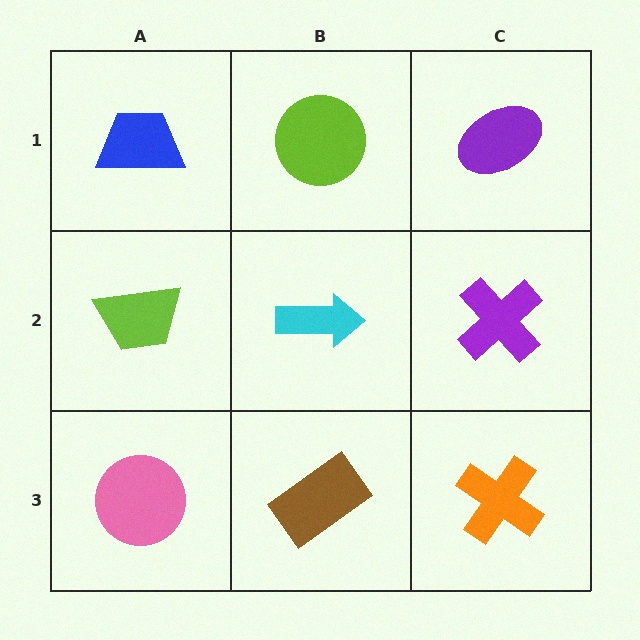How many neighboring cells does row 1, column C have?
2.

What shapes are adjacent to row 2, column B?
A lime circle (row 1, column B), a brown rectangle (row 3, column B), a lime trapezoid (row 2, column A), a purple cross (row 2, column C).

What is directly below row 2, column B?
A brown rectangle.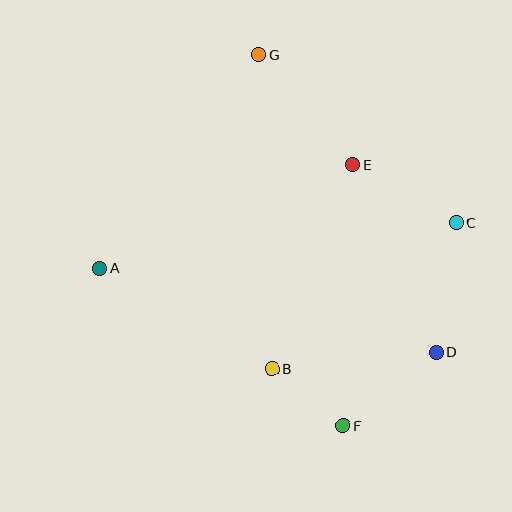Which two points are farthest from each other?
Points F and G are farthest from each other.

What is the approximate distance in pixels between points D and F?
The distance between D and F is approximately 119 pixels.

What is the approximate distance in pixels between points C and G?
The distance between C and G is approximately 259 pixels.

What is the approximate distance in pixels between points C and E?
The distance between C and E is approximately 118 pixels.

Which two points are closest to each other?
Points B and F are closest to each other.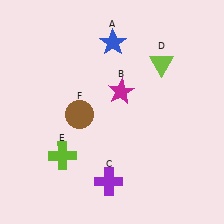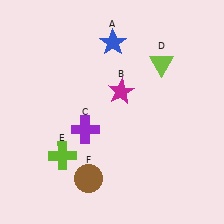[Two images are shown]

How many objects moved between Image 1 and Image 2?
2 objects moved between the two images.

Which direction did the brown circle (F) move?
The brown circle (F) moved down.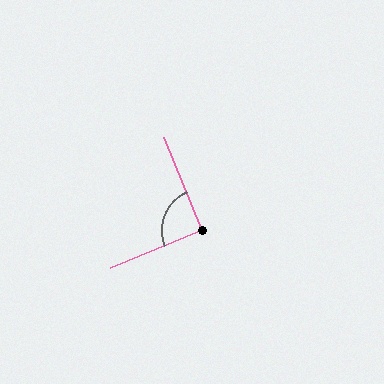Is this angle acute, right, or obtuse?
It is approximately a right angle.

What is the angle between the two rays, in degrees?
Approximately 90 degrees.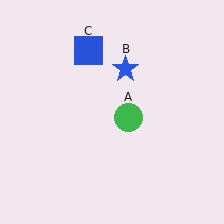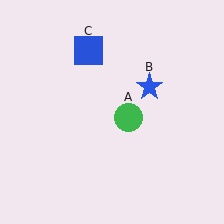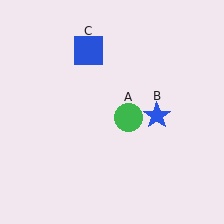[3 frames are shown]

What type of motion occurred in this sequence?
The blue star (object B) rotated clockwise around the center of the scene.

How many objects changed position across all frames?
1 object changed position: blue star (object B).